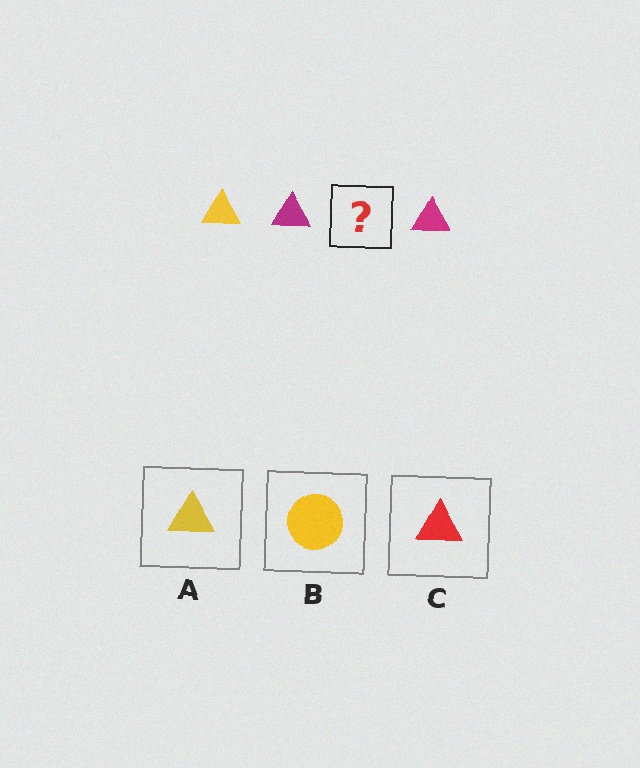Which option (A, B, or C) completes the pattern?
A.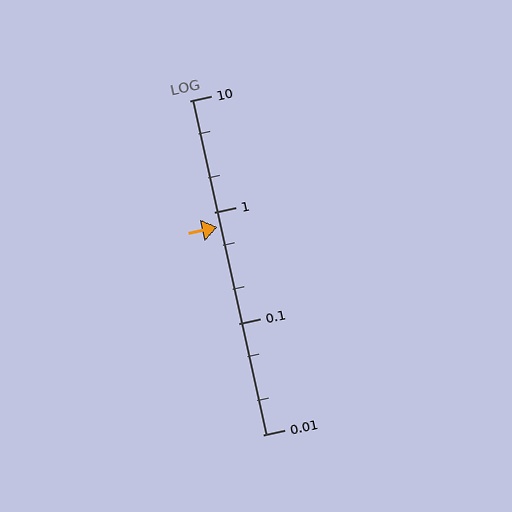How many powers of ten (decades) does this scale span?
The scale spans 3 decades, from 0.01 to 10.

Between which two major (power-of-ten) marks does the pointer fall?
The pointer is between 0.1 and 1.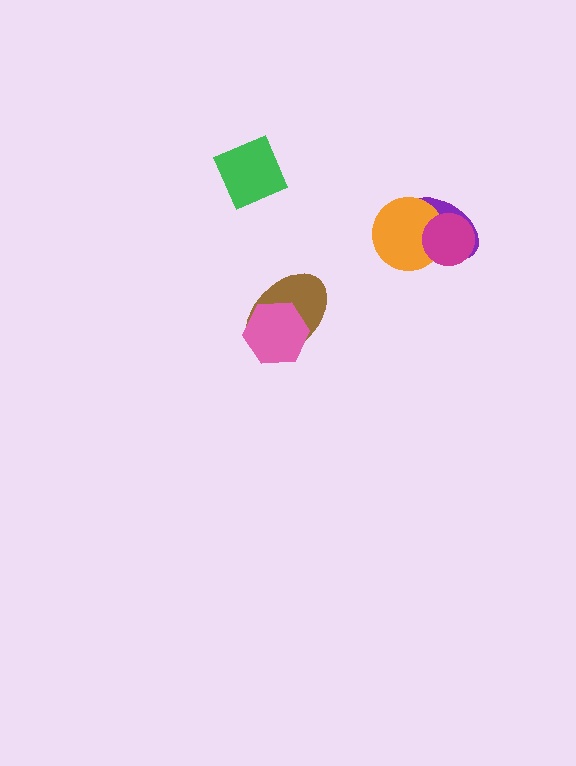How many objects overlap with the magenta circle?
2 objects overlap with the magenta circle.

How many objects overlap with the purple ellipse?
2 objects overlap with the purple ellipse.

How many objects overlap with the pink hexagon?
1 object overlaps with the pink hexagon.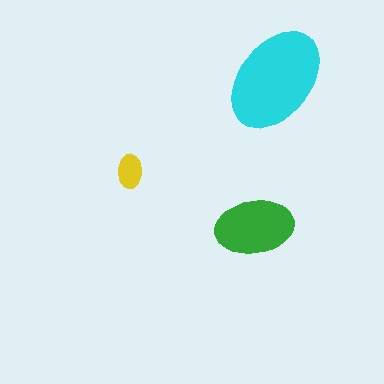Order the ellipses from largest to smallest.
the cyan one, the green one, the yellow one.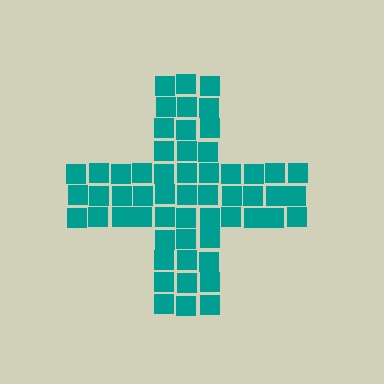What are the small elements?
The small elements are squares.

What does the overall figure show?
The overall figure shows a cross.